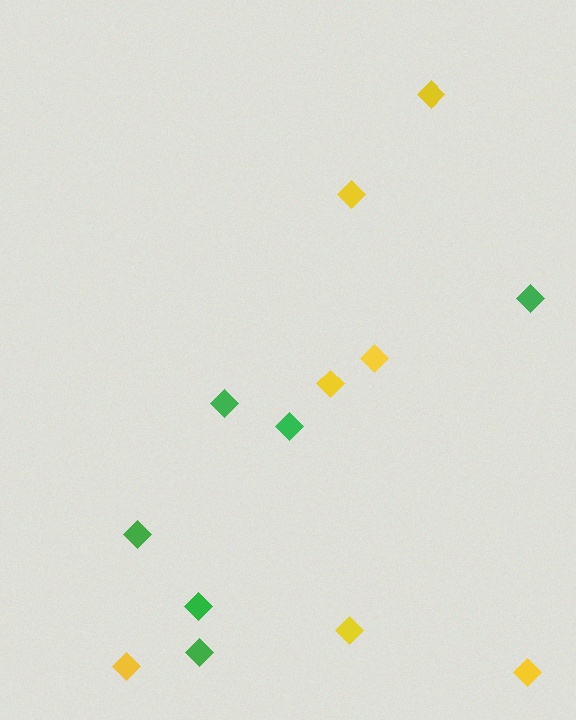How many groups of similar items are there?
There are 2 groups: one group of green diamonds (6) and one group of yellow diamonds (7).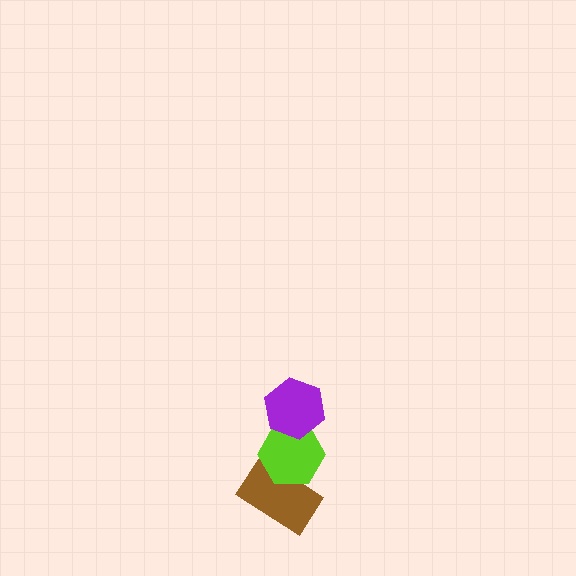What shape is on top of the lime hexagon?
The purple hexagon is on top of the lime hexagon.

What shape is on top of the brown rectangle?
The lime hexagon is on top of the brown rectangle.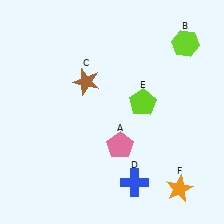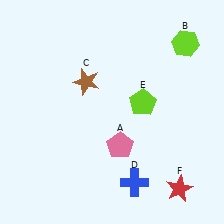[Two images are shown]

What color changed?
The star (F) changed from orange in Image 1 to red in Image 2.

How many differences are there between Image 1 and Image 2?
There is 1 difference between the two images.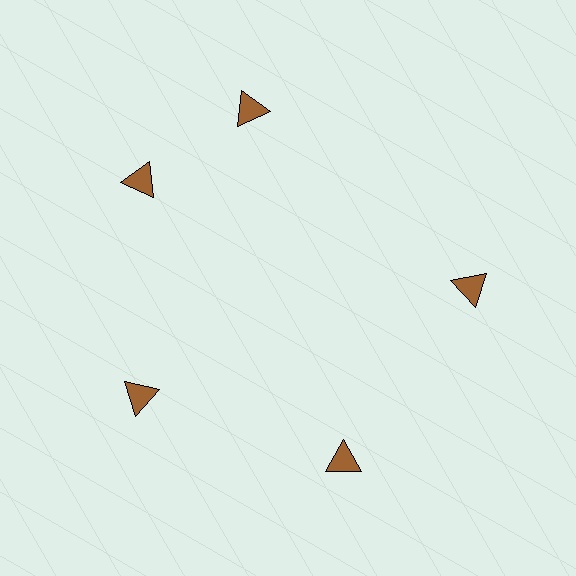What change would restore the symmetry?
The symmetry would be restored by rotating it back into even spacing with its neighbors so that all 5 triangles sit at equal angles and equal distance from the center.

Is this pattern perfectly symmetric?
No. The 5 brown triangles are arranged in a ring, but one element near the 1 o'clock position is rotated out of alignment along the ring, breaking the 5-fold rotational symmetry.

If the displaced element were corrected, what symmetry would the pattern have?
It would have 5-fold rotational symmetry — the pattern would map onto itself every 72 degrees.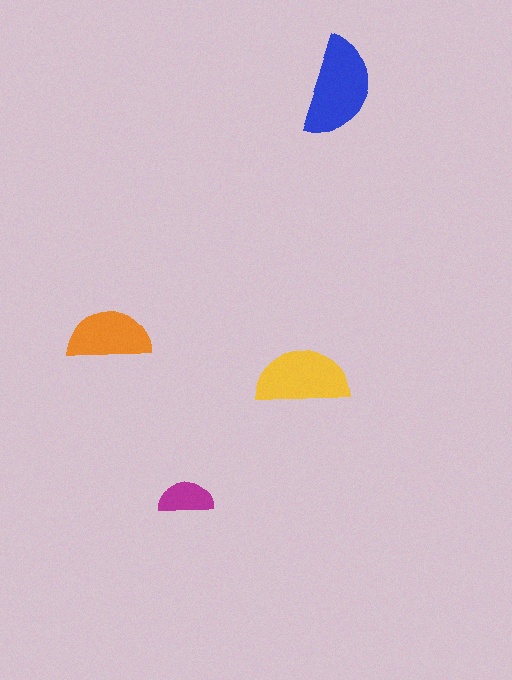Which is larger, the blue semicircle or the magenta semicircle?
The blue one.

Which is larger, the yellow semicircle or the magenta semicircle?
The yellow one.